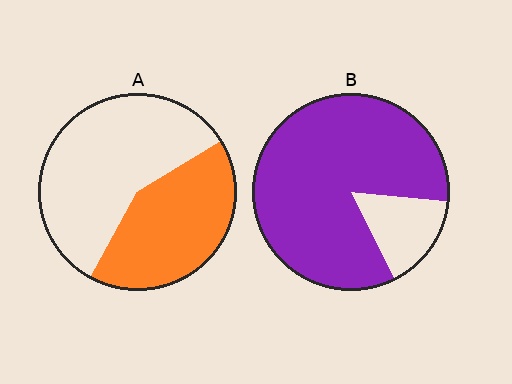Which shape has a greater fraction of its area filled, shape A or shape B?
Shape B.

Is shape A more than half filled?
No.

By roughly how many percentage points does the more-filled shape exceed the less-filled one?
By roughly 40 percentage points (B over A).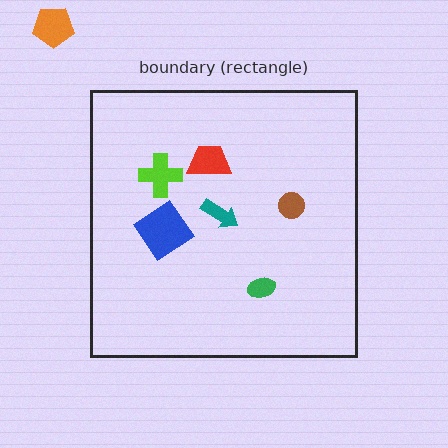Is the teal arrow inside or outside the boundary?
Inside.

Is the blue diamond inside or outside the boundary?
Inside.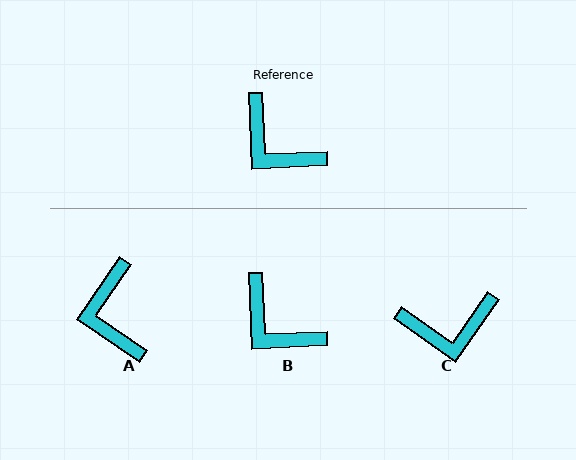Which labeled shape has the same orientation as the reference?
B.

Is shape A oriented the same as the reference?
No, it is off by about 37 degrees.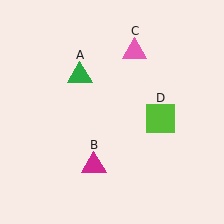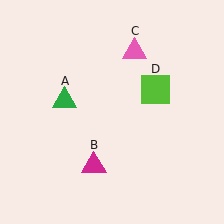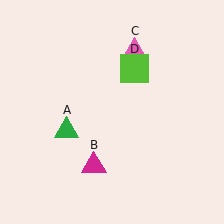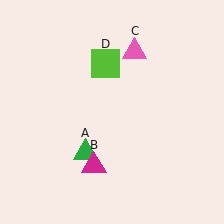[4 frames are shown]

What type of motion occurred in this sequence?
The green triangle (object A), lime square (object D) rotated counterclockwise around the center of the scene.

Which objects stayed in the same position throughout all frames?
Magenta triangle (object B) and pink triangle (object C) remained stationary.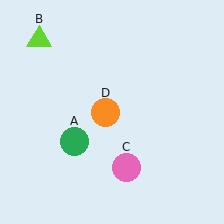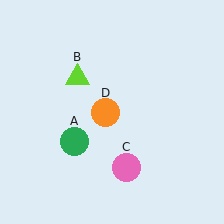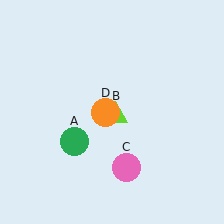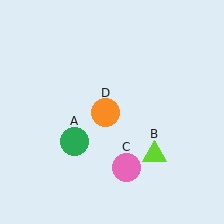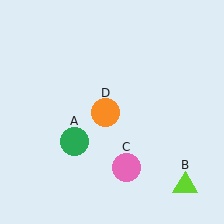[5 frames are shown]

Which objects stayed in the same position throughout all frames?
Green circle (object A) and pink circle (object C) and orange circle (object D) remained stationary.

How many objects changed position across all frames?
1 object changed position: lime triangle (object B).